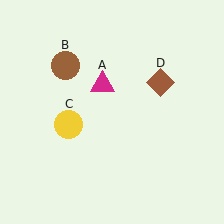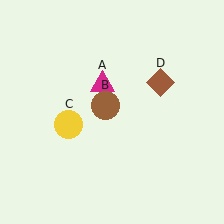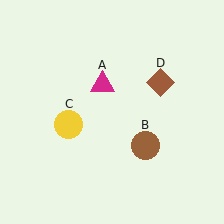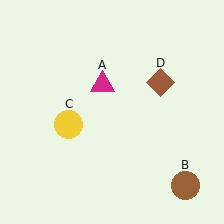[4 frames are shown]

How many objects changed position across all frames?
1 object changed position: brown circle (object B).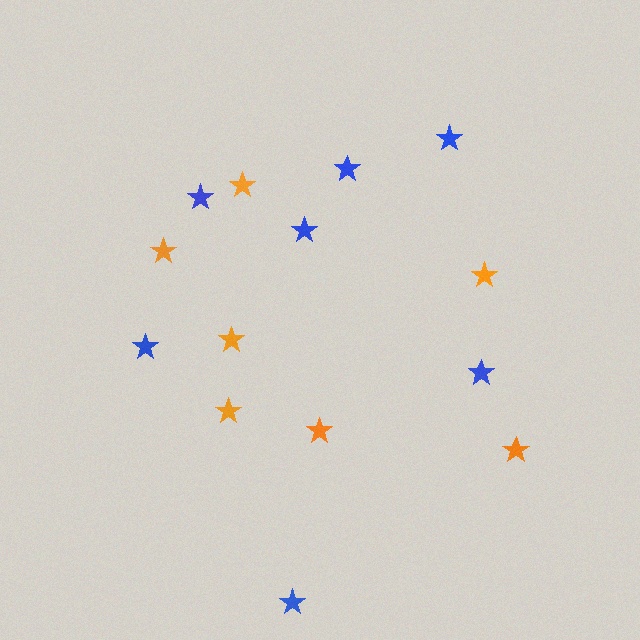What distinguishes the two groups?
There are 2 groups: one group of orange stars (7) and one group of blue stars (7).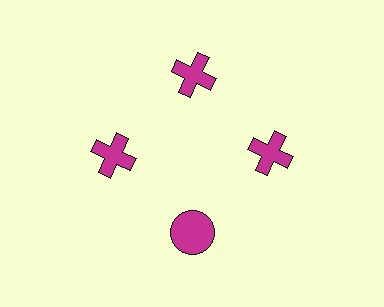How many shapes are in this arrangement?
There are 4 shapes arranged in a ring pattern.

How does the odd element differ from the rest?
It has a different shape: circle instead of cross.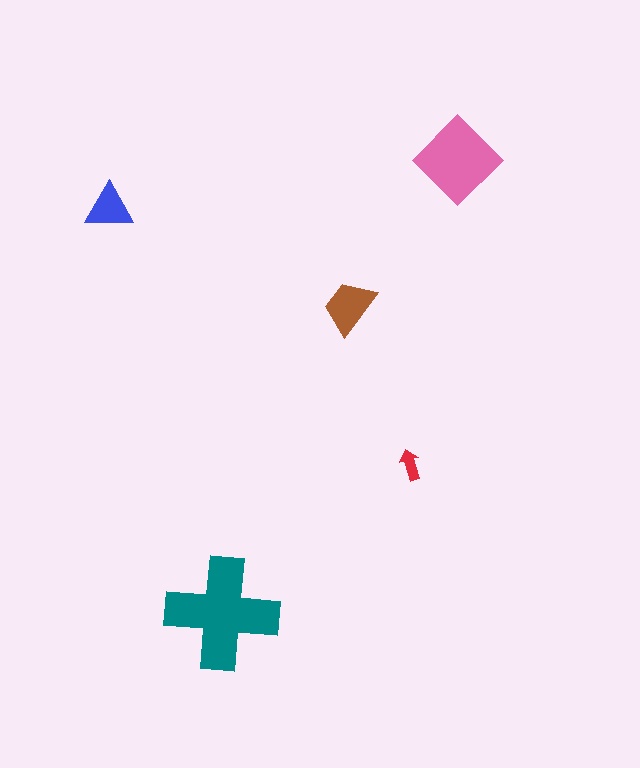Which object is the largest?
The teal cross.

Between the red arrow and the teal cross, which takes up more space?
The teal cross.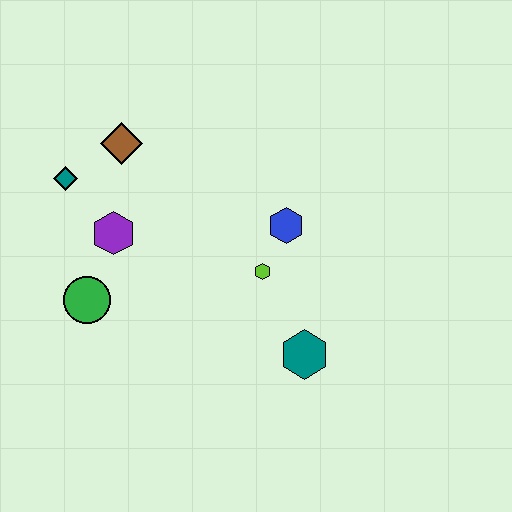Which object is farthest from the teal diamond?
The teal hexagon is farthest from the teal diamond.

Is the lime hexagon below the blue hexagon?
Yes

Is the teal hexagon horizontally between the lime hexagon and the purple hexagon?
No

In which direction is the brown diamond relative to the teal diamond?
The brown diamond is to the right of the teal diamond.